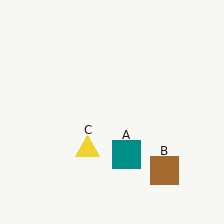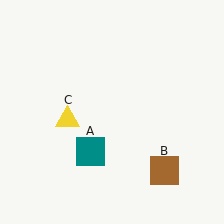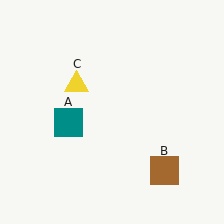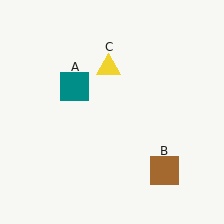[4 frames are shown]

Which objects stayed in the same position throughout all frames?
Brown square (object B) remained stationary.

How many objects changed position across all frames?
2 objects changed position: teal square (object A), yellow triangle (object C).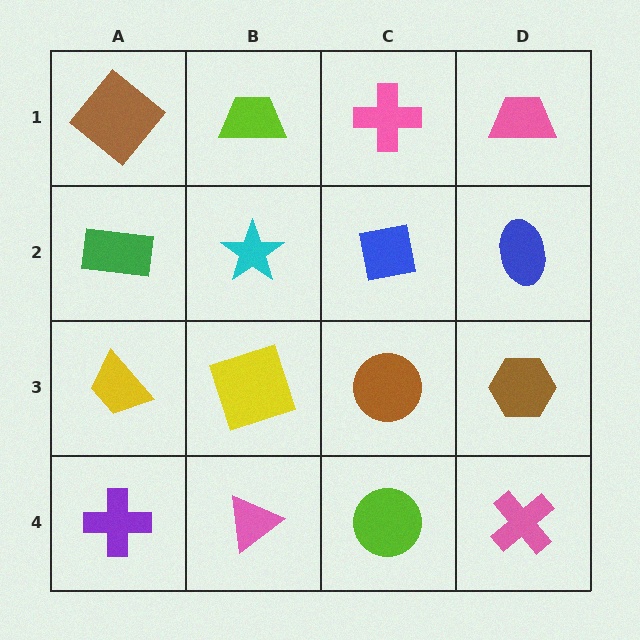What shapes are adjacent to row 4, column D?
A brown hexagon (row 3, column D), a lime circle (row 4, column C).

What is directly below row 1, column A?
A green rectangle.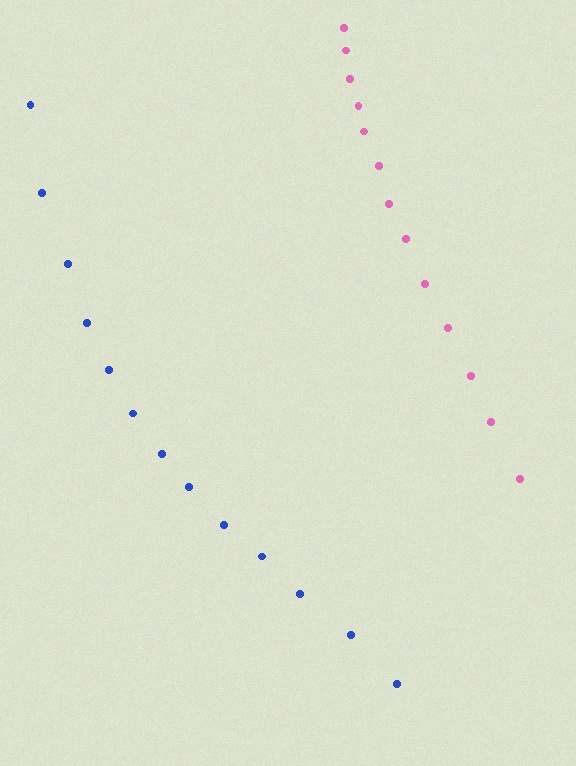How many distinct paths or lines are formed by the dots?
There are 2 distinct paths.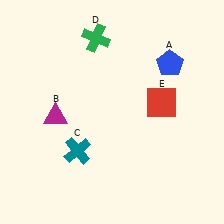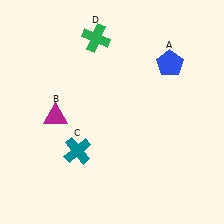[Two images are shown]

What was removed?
The red square (E) was removed in Image 2.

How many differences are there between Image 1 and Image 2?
There is 1 difference between the two images.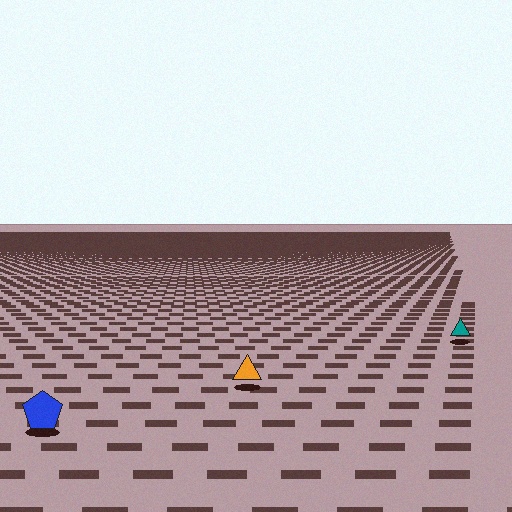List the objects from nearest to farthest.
From nearest to farthest: the blue pentagon, the orange triangle, the teal triangle.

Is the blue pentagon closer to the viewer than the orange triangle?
Yes. The blue pentagon is closer — you can tell from the texture gradient: the ground texture is coarser near it.